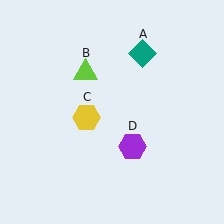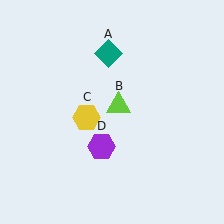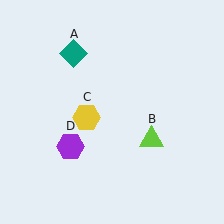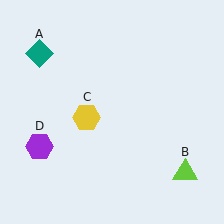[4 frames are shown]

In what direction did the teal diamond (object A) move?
The teal diamond (object A) moved left.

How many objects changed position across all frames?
3 objects changed position: teal diamond (object A), lime triangle (object B), purple hexagon (object D).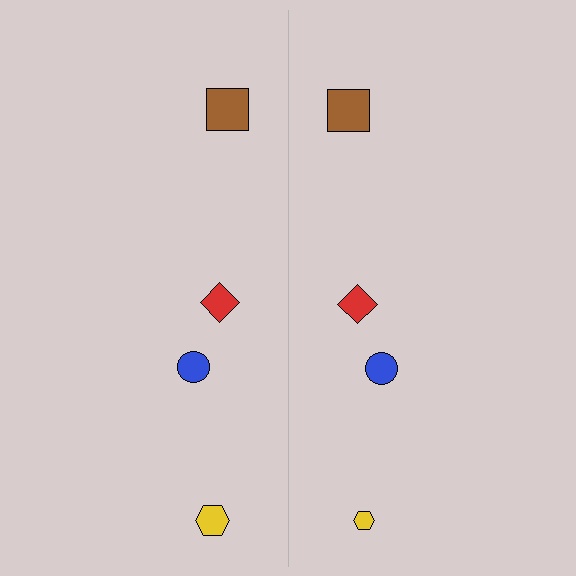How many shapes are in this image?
There are 8 shapes in this image.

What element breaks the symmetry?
The yellow hexagon on the right side has a different size than its mirror counterpart.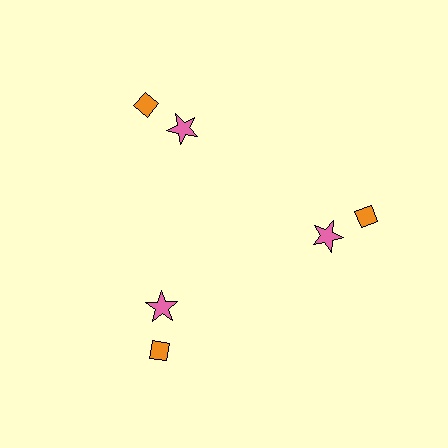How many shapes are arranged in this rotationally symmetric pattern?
There are 6 shapes, arranged in 3 groups of 2.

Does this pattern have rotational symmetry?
Yes, this pattern has 3-fold rotational symmetry. It looks the same after rotating 120 degrees around the center.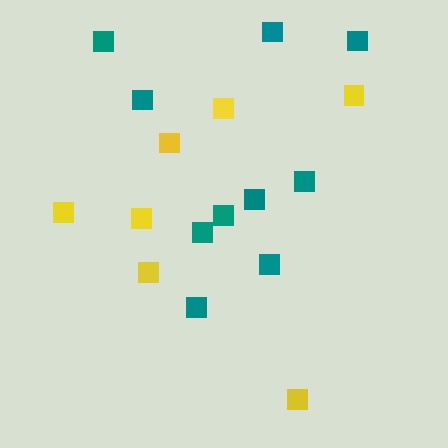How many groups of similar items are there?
There are 2 groups: one group of yellow squares (7) and one group of teal squares (10).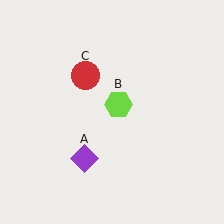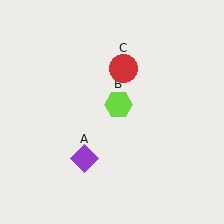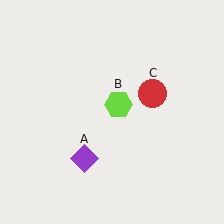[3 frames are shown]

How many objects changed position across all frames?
1 object changed position: red circle (object C).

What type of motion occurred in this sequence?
The red circle (object C) rotated clockwise around the center of the scene.